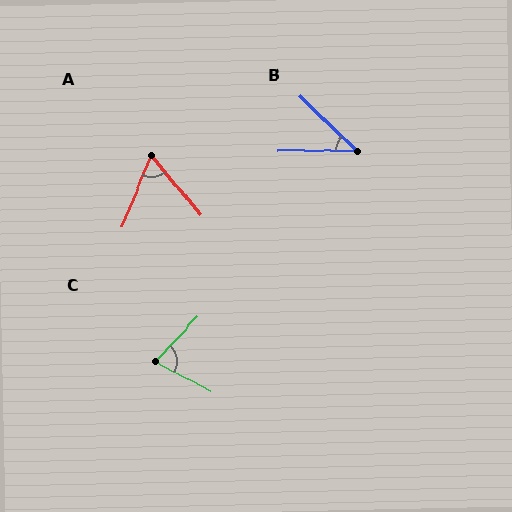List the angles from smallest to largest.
B (43°), A (62°), C (75°).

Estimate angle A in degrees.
Approximately 62 degrees.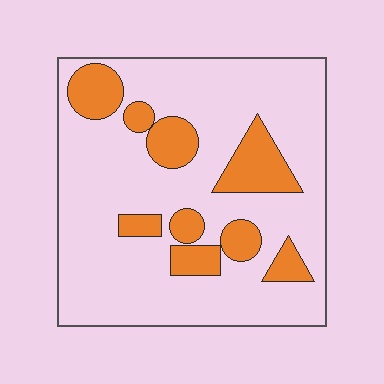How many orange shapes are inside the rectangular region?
9.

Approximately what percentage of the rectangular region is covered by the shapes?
Approximately 20%.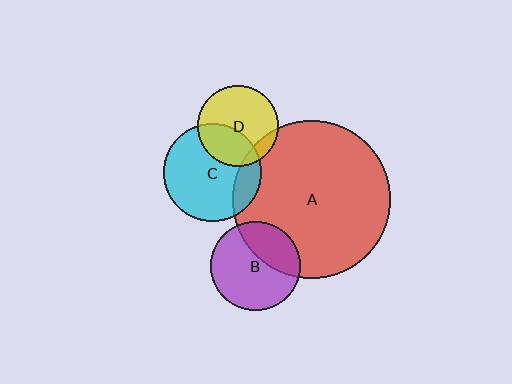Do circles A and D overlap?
Yes.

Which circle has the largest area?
Circle A (red).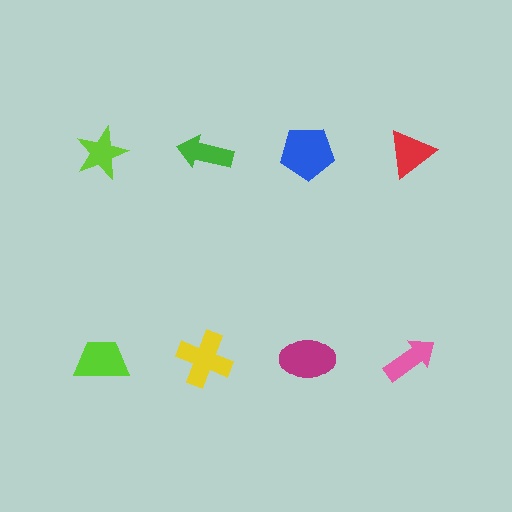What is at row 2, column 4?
A pink arrow.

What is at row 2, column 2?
A yellow cross.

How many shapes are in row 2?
4 shapes.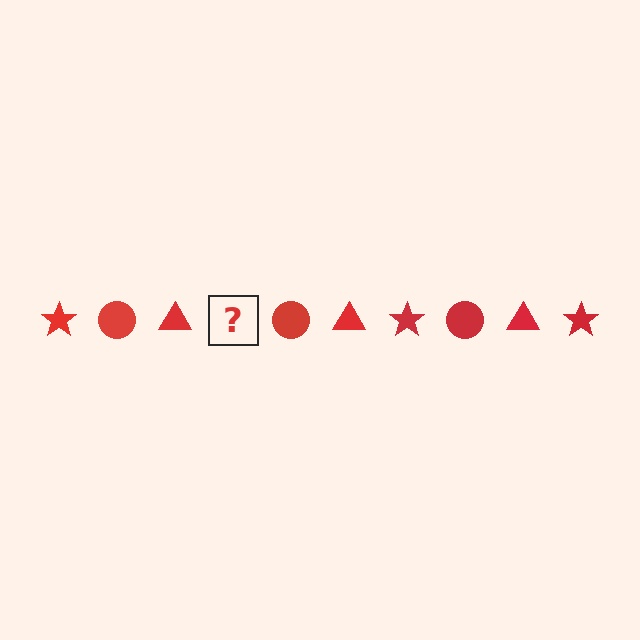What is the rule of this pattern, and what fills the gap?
The rule is that the pattern cycles through star, circle, triangle shapes in red. The gap should be filled with a red star.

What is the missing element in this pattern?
The missing element is a red star.